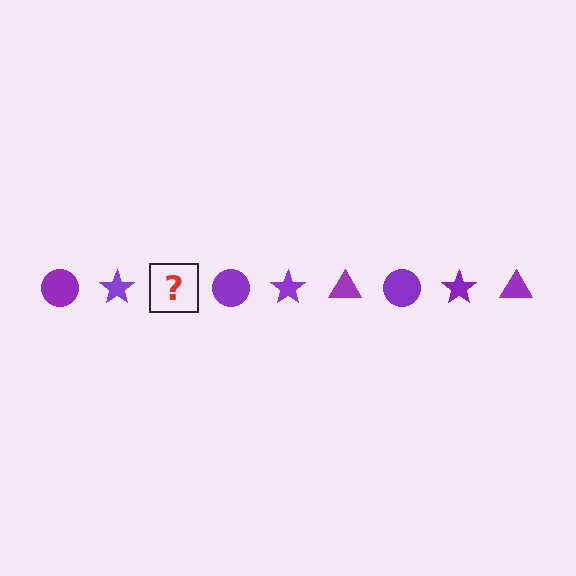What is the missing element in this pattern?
The missing element is a purple triangle.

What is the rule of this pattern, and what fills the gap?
The rule is that the pattern cycles through circle, star, triangle shapes in purple. The gap should be filled with a purple triangle.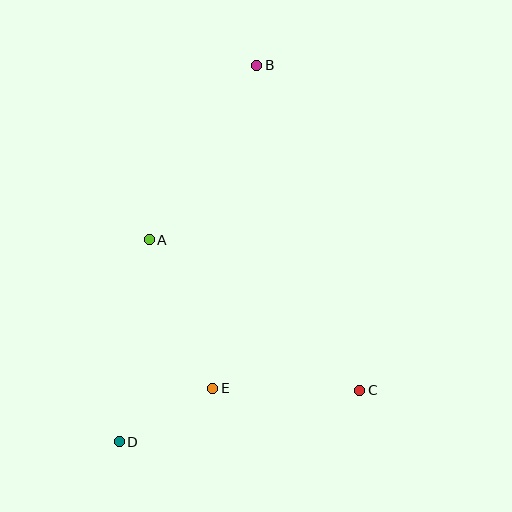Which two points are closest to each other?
Points D and E are closest to each other.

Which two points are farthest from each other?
Points B and D are farthest from each other.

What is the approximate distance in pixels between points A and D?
The distance between A and D is approximately 204 pixels.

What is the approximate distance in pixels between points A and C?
The distance between A and C is approximately 259 pixels.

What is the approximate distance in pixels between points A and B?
The distance between A and B is approximately 204 pixels.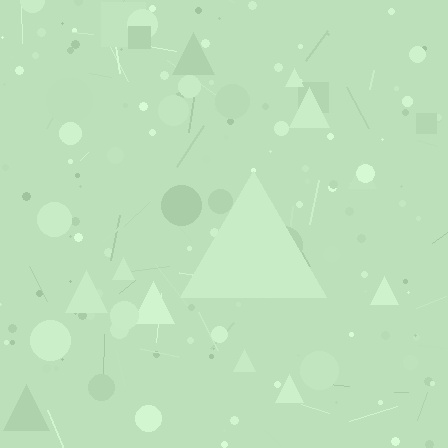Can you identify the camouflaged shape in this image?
The camouflaged shape is a triangle.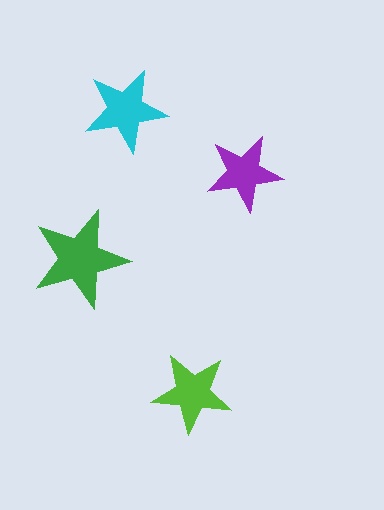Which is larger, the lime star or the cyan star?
The cyan one.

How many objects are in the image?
There are 4 objects in the image.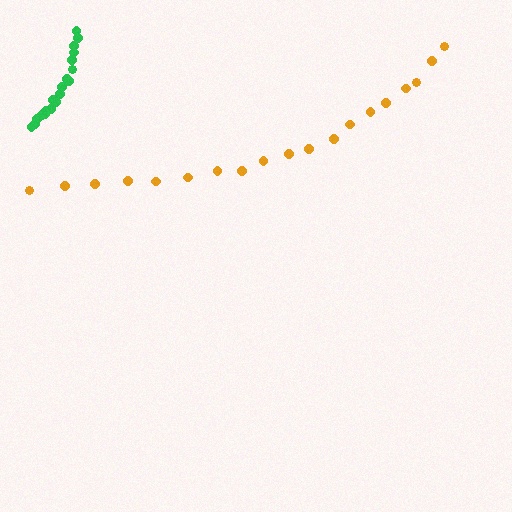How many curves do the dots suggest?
There are 2 distinct paths.